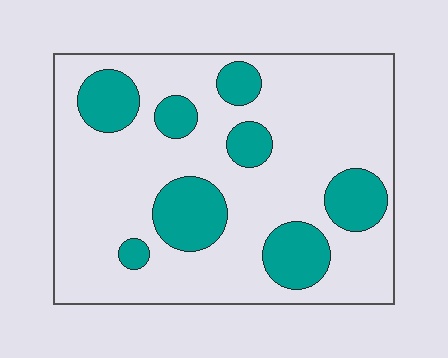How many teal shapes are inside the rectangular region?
8.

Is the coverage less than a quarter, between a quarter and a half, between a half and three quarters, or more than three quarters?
Less than a quarter.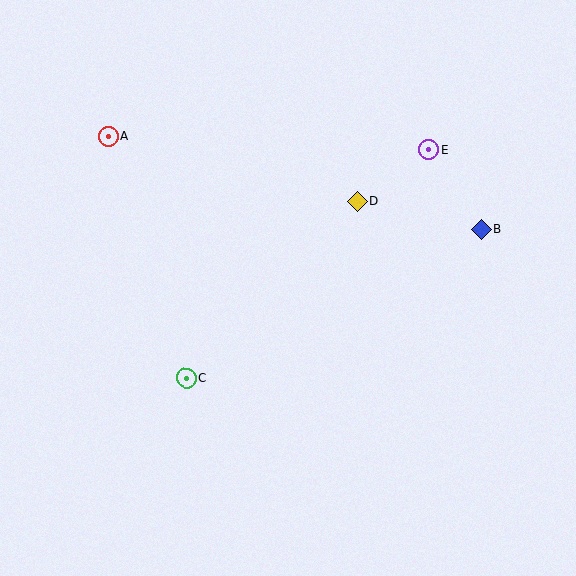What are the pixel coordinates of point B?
Point B is at (481, 229).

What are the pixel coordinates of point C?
Point C is at (186, 378).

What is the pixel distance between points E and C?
The distance between E and C is 333 pixels.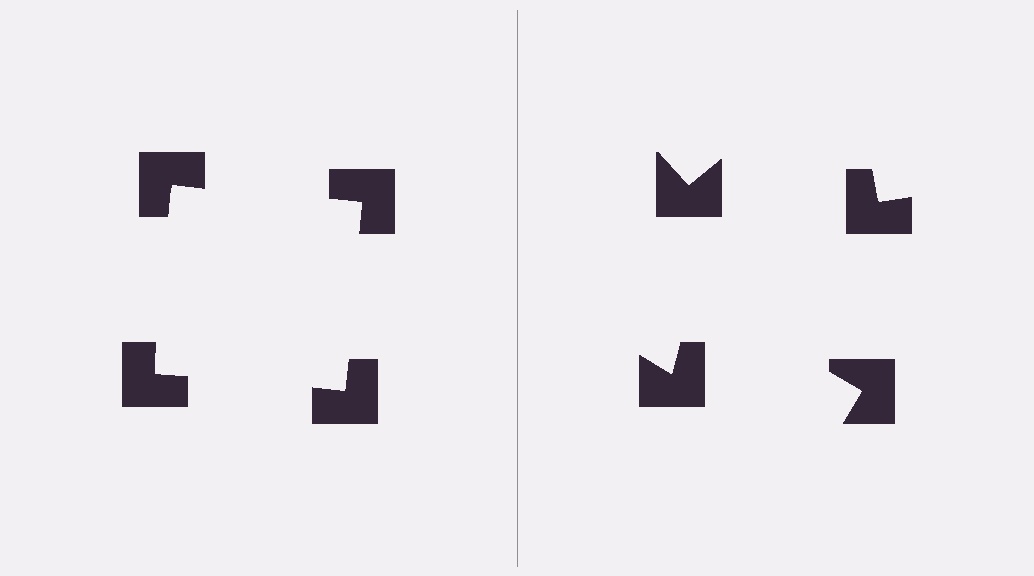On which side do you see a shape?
An illusory square appears on the left side. On the right side the wedge cuts are rotated, so no coherent shape forms.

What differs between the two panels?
The notched squares are positioned identically on both sides; only the wedge orientations differ. On the left they align to a square; on the right they are misaligned.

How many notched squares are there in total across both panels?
8 — 4 on each side.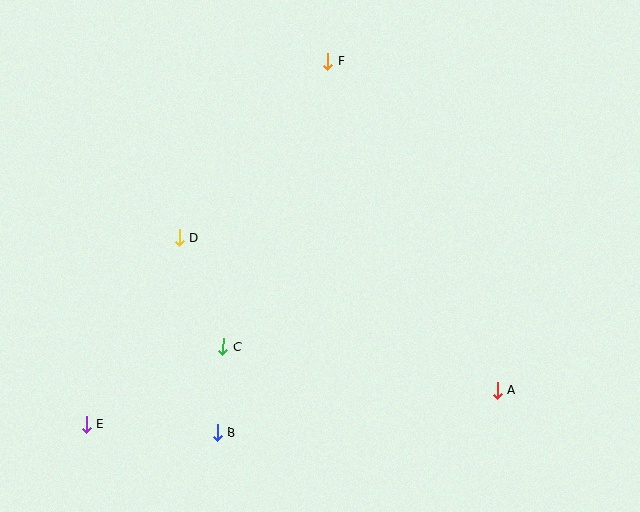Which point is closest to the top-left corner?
Point D is closest to the top-left corner.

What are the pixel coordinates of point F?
Point F is at (328, 61).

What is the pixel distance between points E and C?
The distance between E and C is 157 pixels.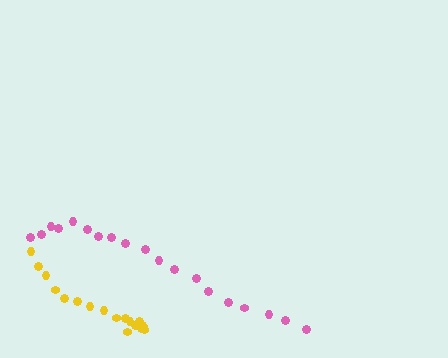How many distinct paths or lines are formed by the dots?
There are 2 distinct paths.